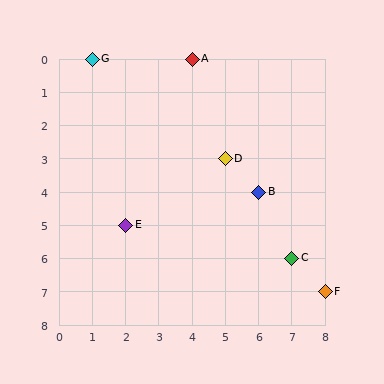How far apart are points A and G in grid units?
Points A and G are 3 columns apart.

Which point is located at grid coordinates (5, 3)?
Point D is at (5, 3).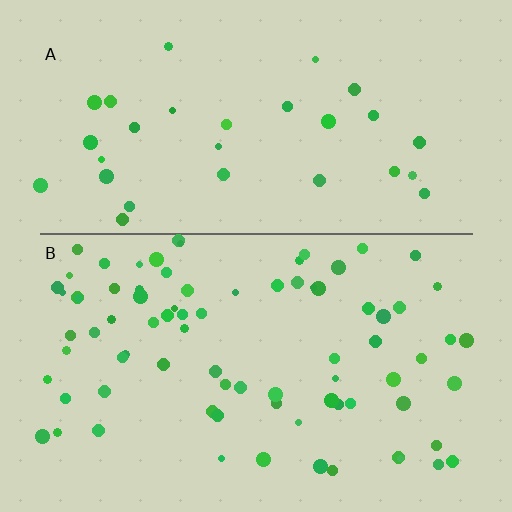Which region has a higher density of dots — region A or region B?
B (the bottom).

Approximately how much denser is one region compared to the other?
Approximately 2.7× — region B over region A.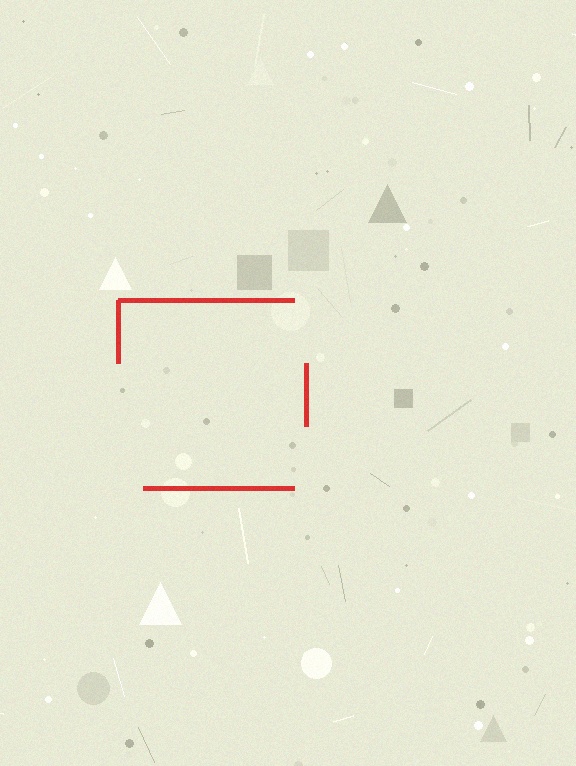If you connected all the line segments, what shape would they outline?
They would outline a square.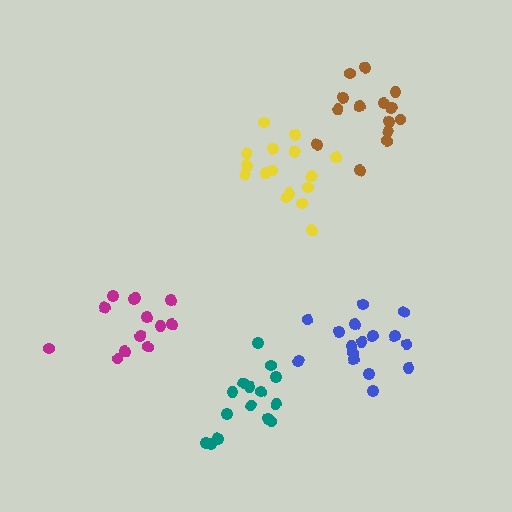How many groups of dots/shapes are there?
There are 5 groups.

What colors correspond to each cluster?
The clusters are colored: yellow, blue, magenta, brown, teal.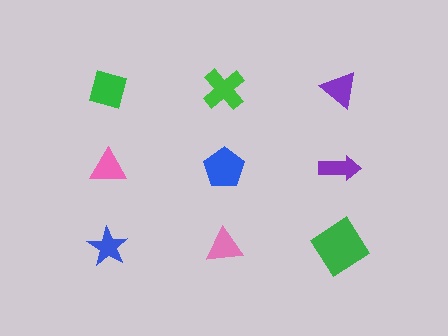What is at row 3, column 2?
A pink triangle.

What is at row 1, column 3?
A purple triangle.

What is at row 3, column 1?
A blue star.